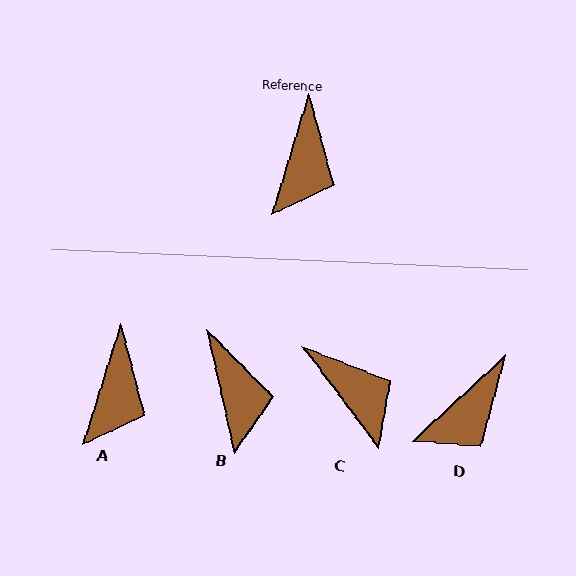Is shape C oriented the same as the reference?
No, it is off by about 54 degrees.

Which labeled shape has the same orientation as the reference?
A.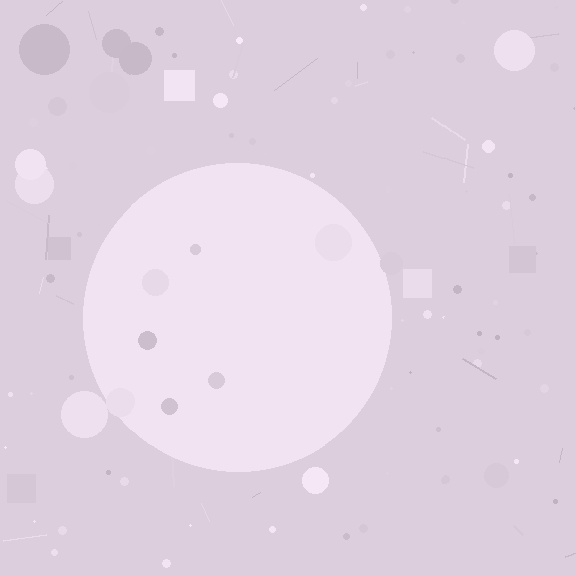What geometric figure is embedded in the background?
A circle is embedded in the background.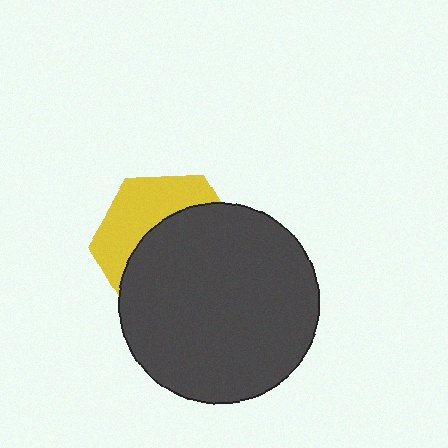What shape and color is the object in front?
The object in front is a dark gray circle.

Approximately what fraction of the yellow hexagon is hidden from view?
Roughly 62% of the yellow hexagon is hidden behind the dark gray circle.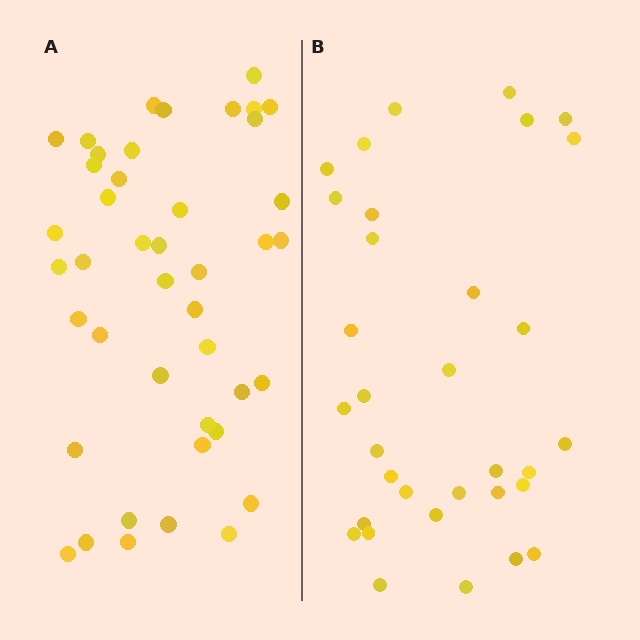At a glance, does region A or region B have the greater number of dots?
Region A (the left region) has more dots.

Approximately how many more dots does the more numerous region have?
Region A has roughly 10 or so more dots than region B.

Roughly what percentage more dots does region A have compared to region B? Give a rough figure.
About 30% more.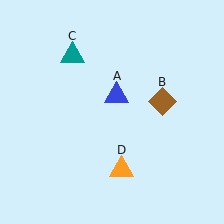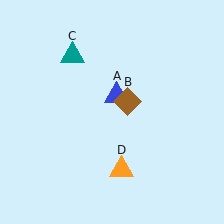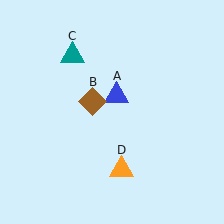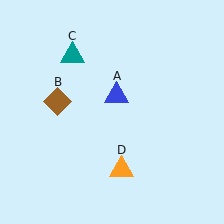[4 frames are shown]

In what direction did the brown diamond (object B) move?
The brown diamond (object B) moved left.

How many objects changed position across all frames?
1 object changed position: brown diamond (object B).